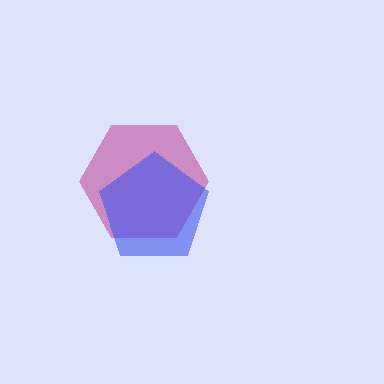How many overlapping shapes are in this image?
There are 2 overlapping shapes in the image.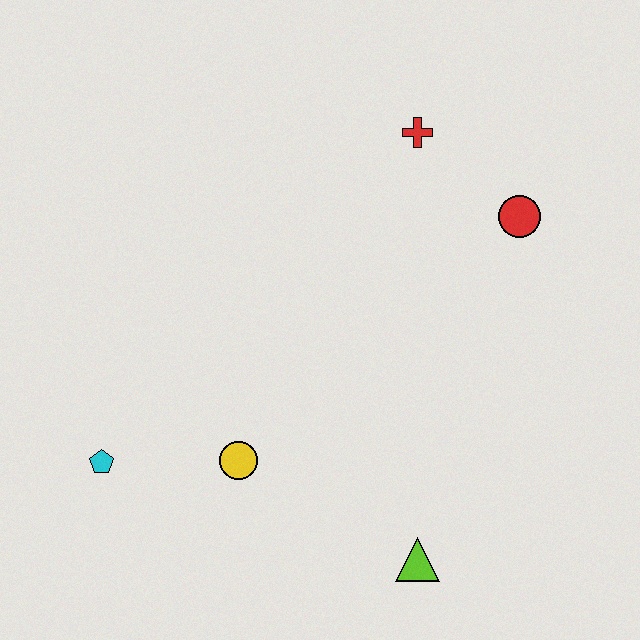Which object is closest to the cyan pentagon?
The yellow circle is closest to the cyan pentagon.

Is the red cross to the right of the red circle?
No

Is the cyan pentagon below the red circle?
Yes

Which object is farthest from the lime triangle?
The red cross is farthest from the lime triangle.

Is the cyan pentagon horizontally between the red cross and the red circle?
No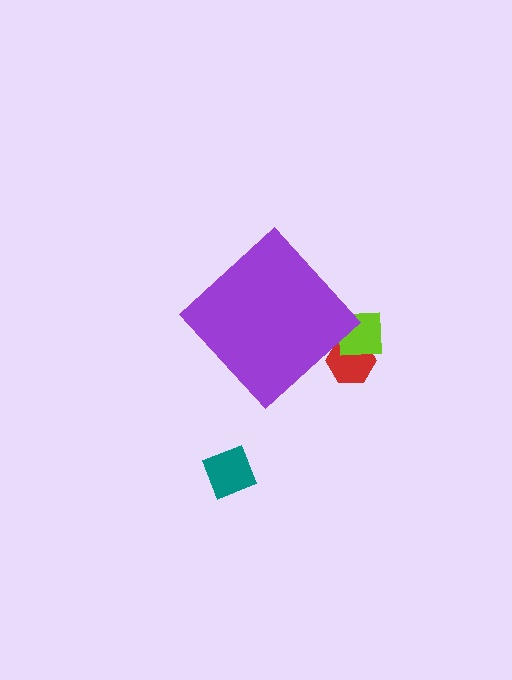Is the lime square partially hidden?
Yes, the lime square is partially hidden behind the purple diamond.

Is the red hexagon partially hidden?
Yes, the red hexagon is partially hidden behind the purple diamond.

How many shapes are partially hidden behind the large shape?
2 shapes are partially hidden.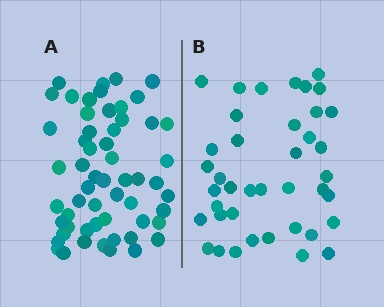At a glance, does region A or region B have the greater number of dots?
Region A (the left region) has more dots.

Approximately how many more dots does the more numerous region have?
Region A has approximately 15 more dots than region B.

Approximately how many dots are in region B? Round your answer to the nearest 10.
About 40 dots.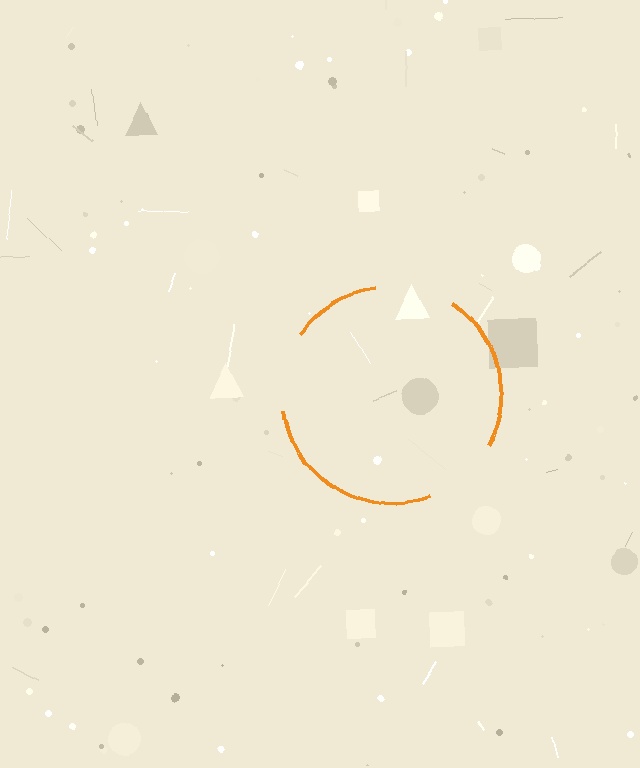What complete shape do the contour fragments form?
The contour fragments form a circle.